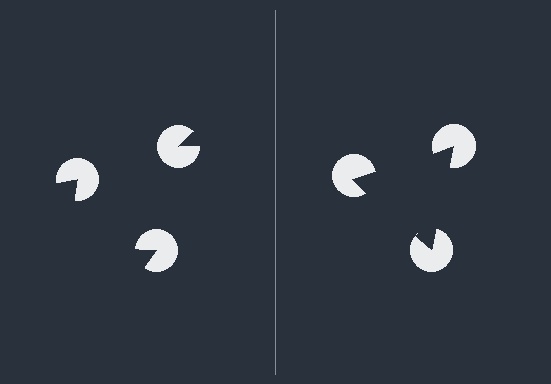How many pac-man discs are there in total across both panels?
6 — 3 on each side.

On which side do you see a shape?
An illusory triangle appears on the right side. On the left side the wedge cuts are rotated, so no coherent shape forms.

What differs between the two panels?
The pac-man discs are positioned identically on both sides; only the wedge orientations differ. On the right they align to a triangle; on the left they are misaligned.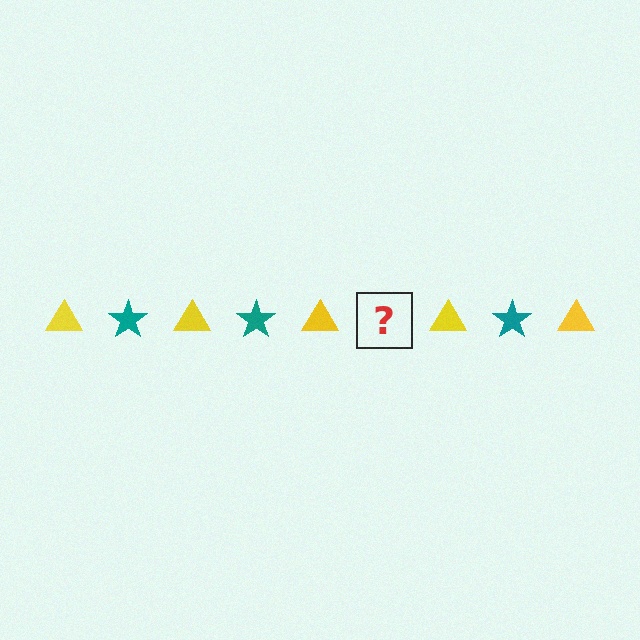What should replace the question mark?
The question mark should be replaced with a teal star.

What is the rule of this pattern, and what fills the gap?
The rule is that the pattern alternates between yellow triangle and teal star. The gap should be filled with a teal star.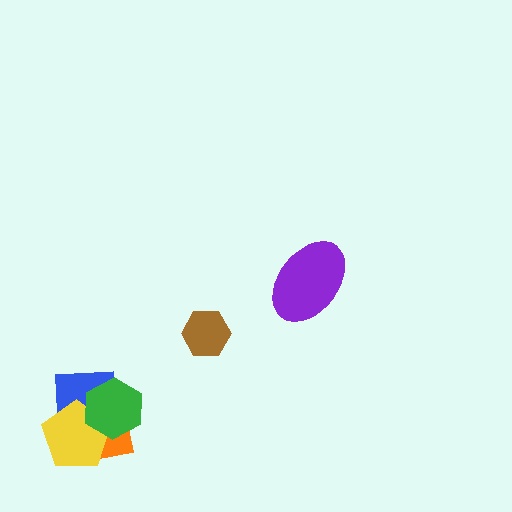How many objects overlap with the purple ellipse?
0 objects overlap with the purple ellipse.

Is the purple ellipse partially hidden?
No, no other shape covers it.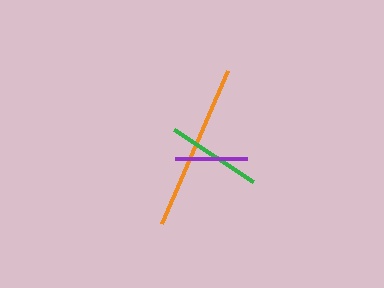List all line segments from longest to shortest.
From longest to shortest: orange, green, purple.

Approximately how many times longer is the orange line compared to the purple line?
The orange line is approximately 2.3 times the length of the purple line.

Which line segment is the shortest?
The purple line is the shortest at approximately 72 pixels.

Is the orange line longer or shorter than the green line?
The orange line is longer than the green line.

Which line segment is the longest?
The orange line is the longest at approximately 167 pixels.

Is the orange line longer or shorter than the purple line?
The orange line is longer than the purple line.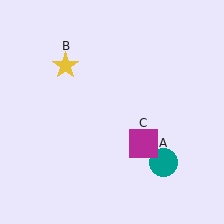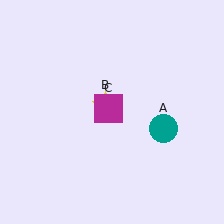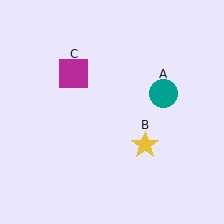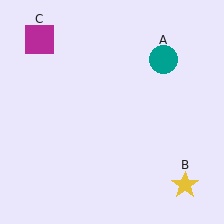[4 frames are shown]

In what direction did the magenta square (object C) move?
The magenta square (object C) moved up and to the left.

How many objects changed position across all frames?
3 objects changed position: teal circle (object A), yellow star (object B), magenta square (object C).